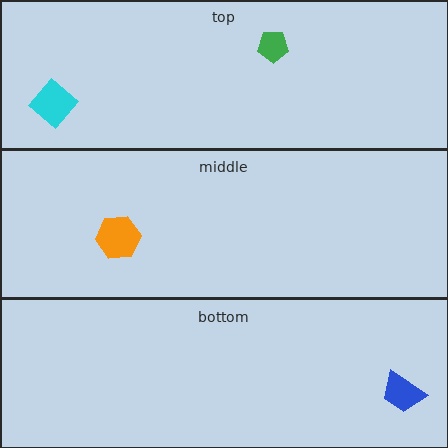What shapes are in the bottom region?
The blue trapezoid.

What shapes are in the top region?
The green pentagon, the cyan diamond.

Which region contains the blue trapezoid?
The bottom region.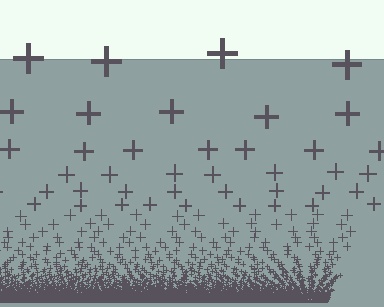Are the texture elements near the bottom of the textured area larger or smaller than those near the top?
Smaller. The gradient is inverted — elements near the bottom are smaller and denser.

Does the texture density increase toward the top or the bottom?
Density increases toward the bottom.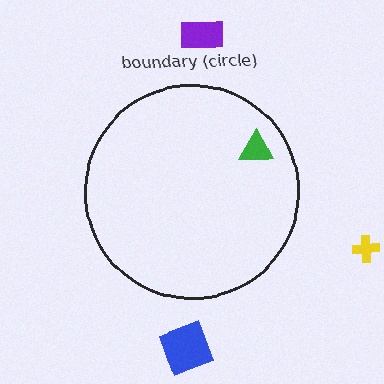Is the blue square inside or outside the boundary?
Outside.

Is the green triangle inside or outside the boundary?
Inside.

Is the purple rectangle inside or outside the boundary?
Outside.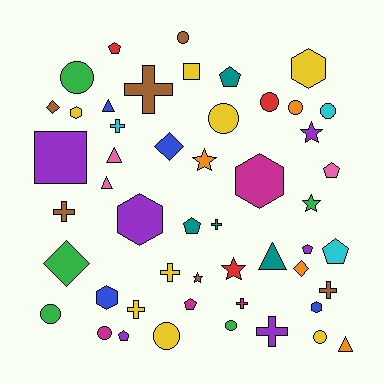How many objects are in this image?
There are 50 objects.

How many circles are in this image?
There are 11 circles.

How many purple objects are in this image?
There are 6 purple objects.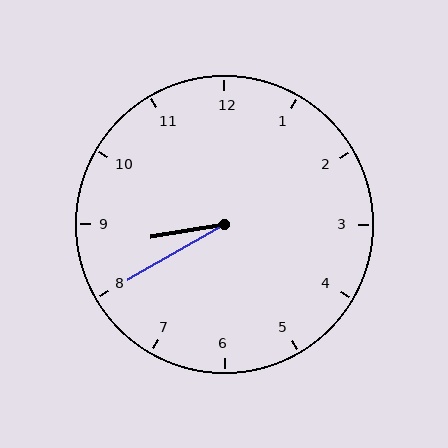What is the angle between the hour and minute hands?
Approximately 20 degrees.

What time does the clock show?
8:40.